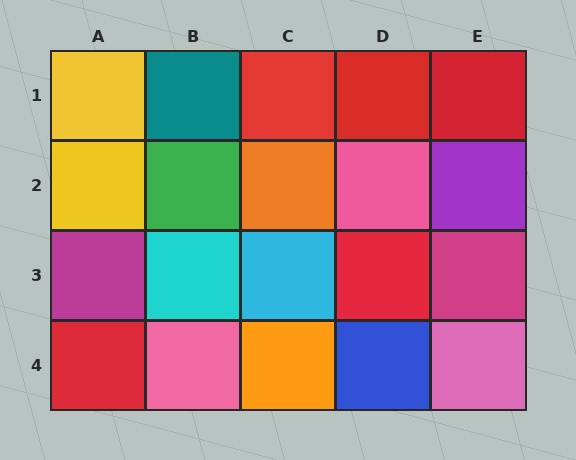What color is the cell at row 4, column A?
Red.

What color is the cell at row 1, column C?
Red.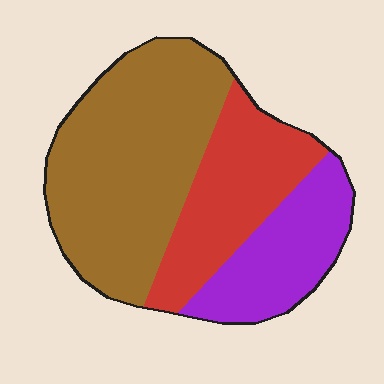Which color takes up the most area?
Brown, at roughly 50%.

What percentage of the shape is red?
Red takes up about one quarter (1/4) of the shape.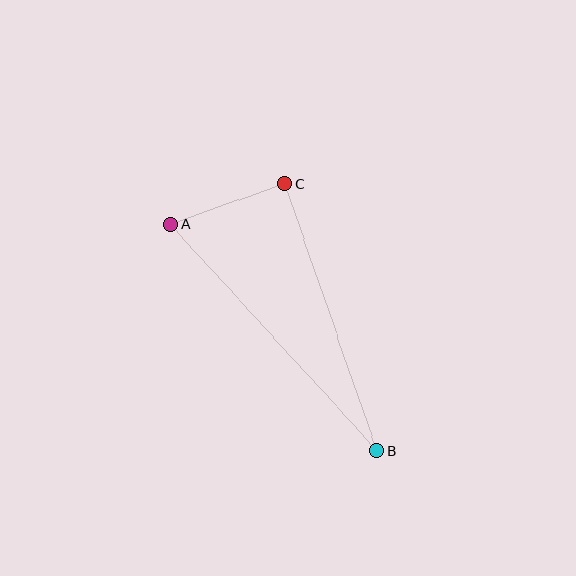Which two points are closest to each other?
Points A and C are closest to each other.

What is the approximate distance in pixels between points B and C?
The distance between B and C is approximately 282 pixels.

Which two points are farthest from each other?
Points A and B are farthest from each other.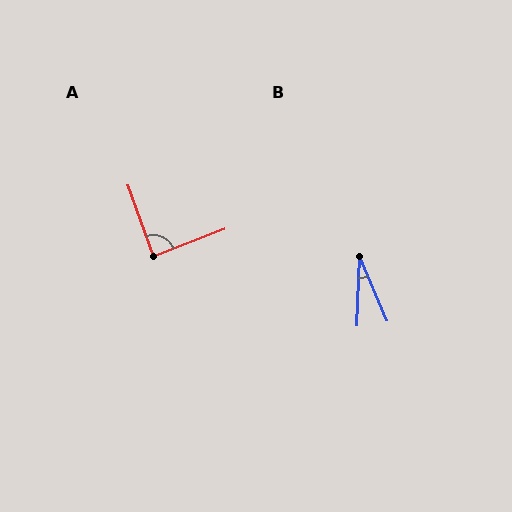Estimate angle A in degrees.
Approximately 88 degrees.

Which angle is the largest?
A, at approximately 88 degrees.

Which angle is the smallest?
B, at approximately 24 degrees.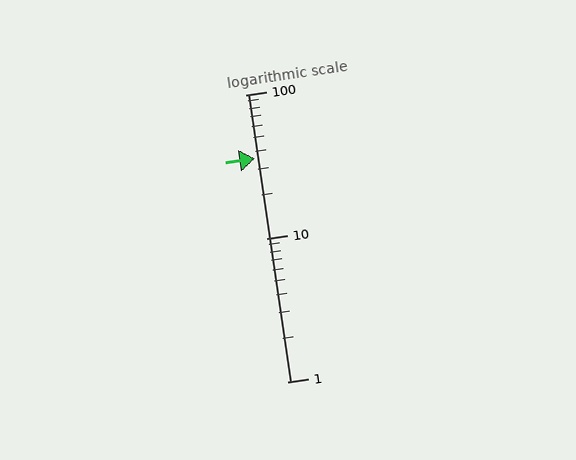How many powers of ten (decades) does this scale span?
The scale spans 2 decades, from 1 to 100.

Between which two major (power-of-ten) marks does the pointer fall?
The pointer is between 10 and 100.